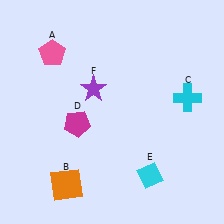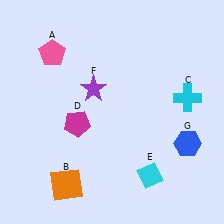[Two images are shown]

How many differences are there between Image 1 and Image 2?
There is 1 difference between the two images.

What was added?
A blue hexagon (G) was added in Image 2.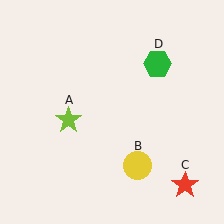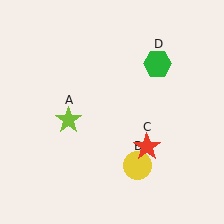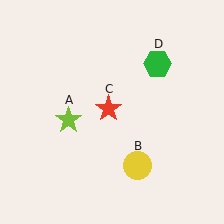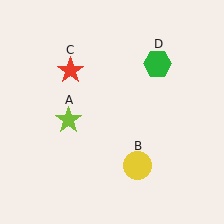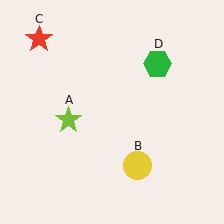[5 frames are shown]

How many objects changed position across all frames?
1 object changed position: red star (object C).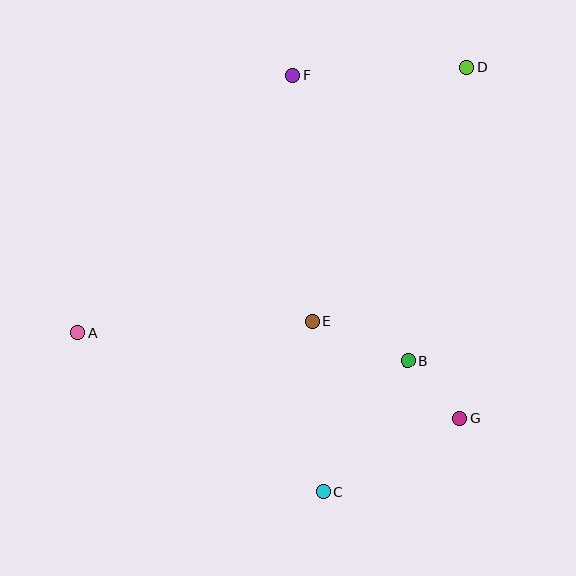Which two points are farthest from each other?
Points A and D are farthest from each other.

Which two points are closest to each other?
Points B and G are closest to each other.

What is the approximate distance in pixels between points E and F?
The distance between E and F is approximately 247 pixels.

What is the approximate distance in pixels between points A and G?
The distance between A and G is approximately 392 pixels.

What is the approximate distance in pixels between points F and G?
The distance between F and G is approximately 381 pixels.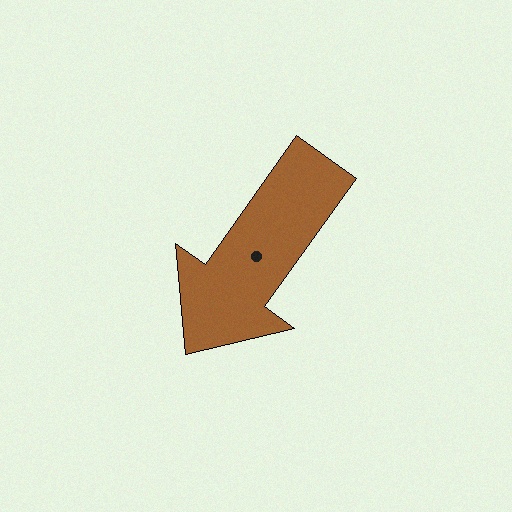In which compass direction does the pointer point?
Southwest.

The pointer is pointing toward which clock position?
Roughly 7 o'clock.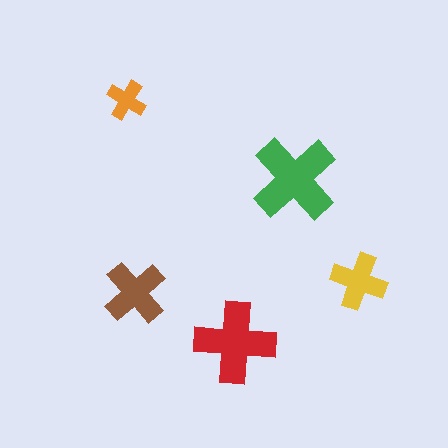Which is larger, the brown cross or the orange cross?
The brown one.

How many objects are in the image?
There are 5 objects in the image.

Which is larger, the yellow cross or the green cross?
The green one.